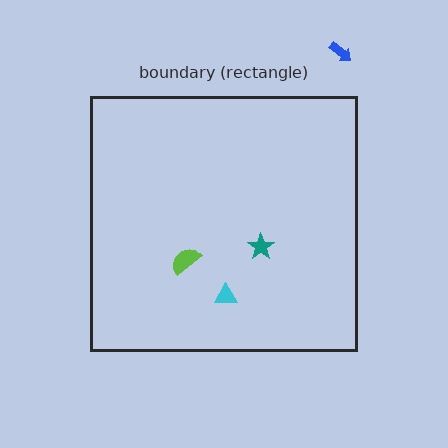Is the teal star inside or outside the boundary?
Inside.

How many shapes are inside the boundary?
3 inside, 1 outside.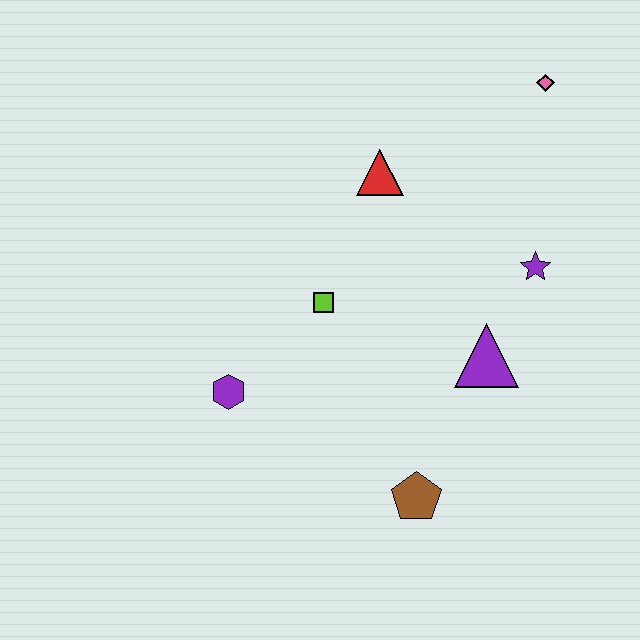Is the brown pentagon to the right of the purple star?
No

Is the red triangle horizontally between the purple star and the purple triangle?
No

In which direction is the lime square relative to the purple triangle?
The lime square is to the left of the purple triangle.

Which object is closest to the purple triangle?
The purple star is closest to the purple triangle.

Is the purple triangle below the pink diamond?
Yes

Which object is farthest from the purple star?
The purple hexagon is farthest from the purple star.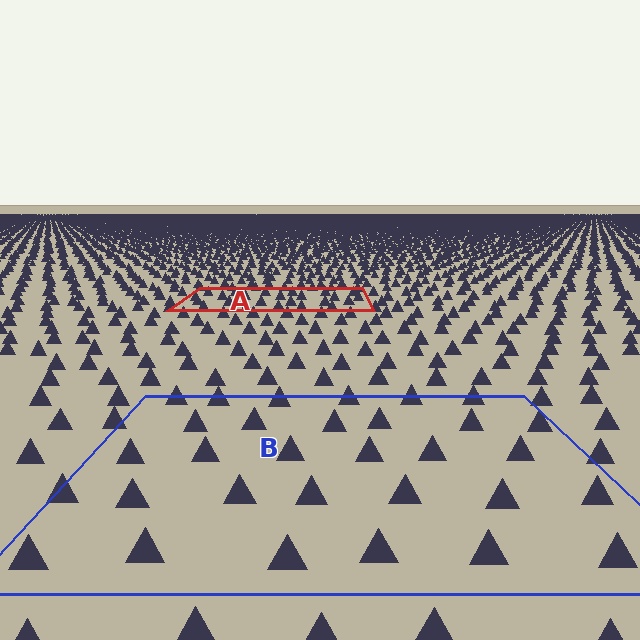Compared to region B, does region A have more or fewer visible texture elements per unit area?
Region A has more texture elements per unit area — they are packed more densely because it is farther away.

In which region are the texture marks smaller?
The texture marks are smaller in region A, because it is farther away.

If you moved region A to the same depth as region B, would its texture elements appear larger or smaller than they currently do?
They would appear larger. At a closer depth, the same texture elements are projected at a bigger on-screen size.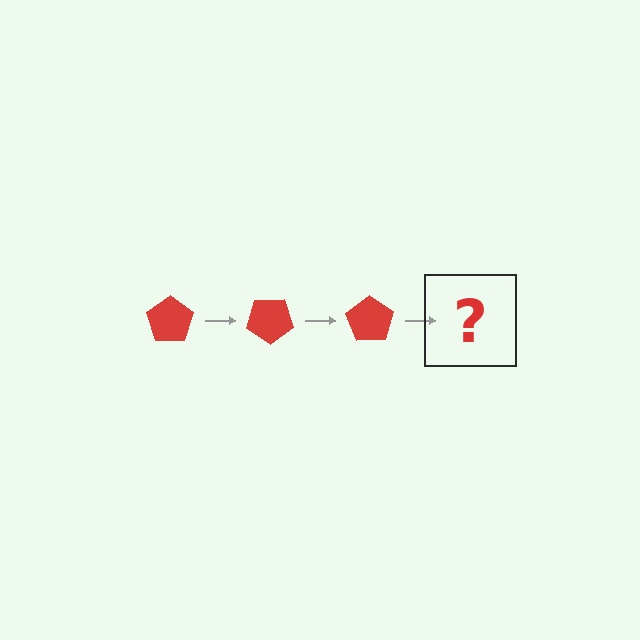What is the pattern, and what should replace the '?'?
The pattern is that the pentagon rotates 35 degrees each step. The '?' should be a red pentagon rotated 105 degrees.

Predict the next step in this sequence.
The next step is a red pentagon rotated 105 degrees.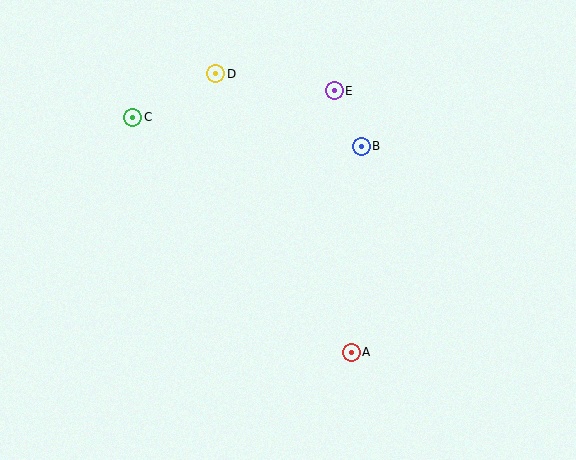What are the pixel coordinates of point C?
Point C is at (133, 117).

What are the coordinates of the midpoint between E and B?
The midpoint between E and B is at (348, 119).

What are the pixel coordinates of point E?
Point E is at (334, 91).